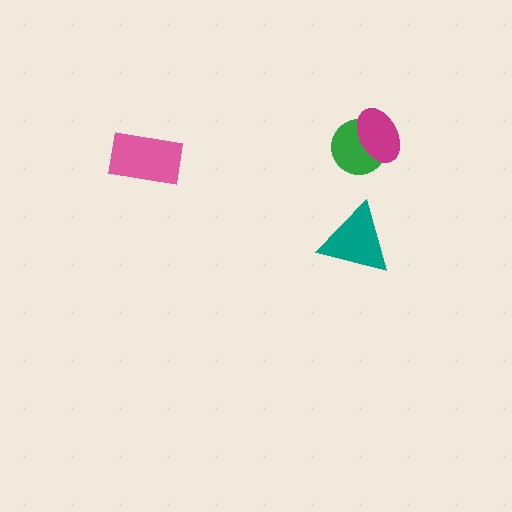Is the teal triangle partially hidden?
No, no other shape covers it.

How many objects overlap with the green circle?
1 object overlaps with the green circle.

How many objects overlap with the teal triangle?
0 objects overlap with the teal triangle.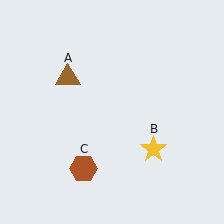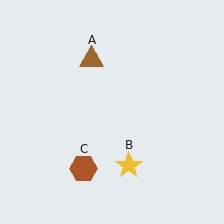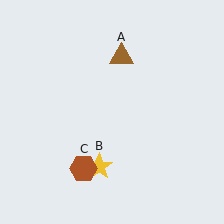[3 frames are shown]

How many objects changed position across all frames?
2 objects changed position: brown triangle (object A), yellow star (object B).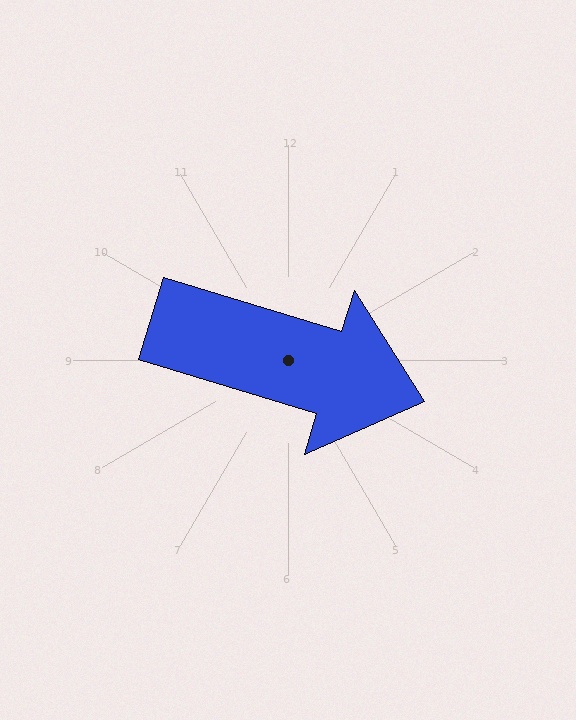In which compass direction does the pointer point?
East.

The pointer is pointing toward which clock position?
Roughly 4 o'clock.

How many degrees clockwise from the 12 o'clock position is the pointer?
Approximately 107 degrees.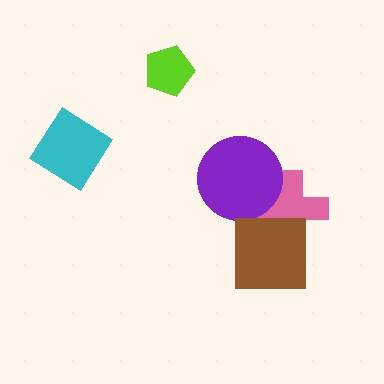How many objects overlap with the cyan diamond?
0 objects overlap with the cyan diamond.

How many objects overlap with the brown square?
1 object overlaps with the brown square.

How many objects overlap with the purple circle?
1 object overlaps with the purple circle.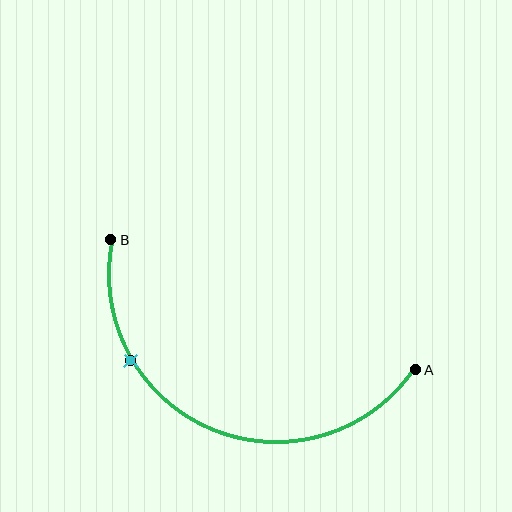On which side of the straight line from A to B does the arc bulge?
The arc bulges below the straight line connecting A and B.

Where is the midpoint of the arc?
The arc midpoint is the point on the curve farthest from the straight line joining A and B. It sits below that line.